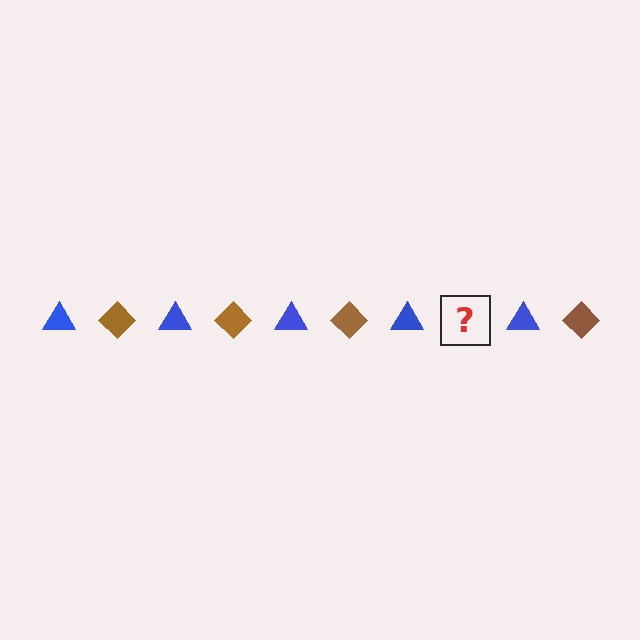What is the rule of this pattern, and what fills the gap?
The rule is that the pattern alternates between blue triangle and brown diamond. The gap should be filled with a brown diamond.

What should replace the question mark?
The question mark should be replaced with a brown diamond.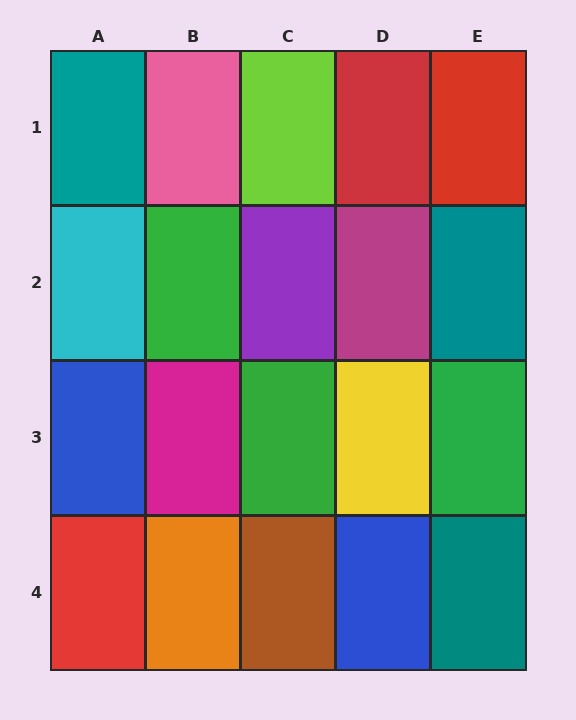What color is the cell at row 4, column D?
Blue.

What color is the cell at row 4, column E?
Teal.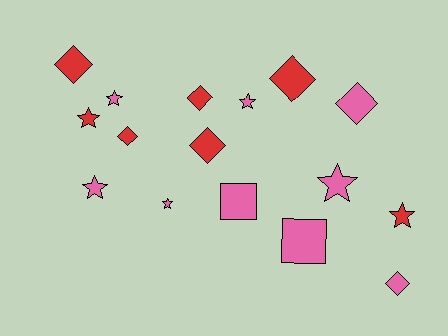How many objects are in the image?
There are 16 objects.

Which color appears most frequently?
Pink, with 9 objects.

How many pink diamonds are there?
There are 2 pink diamonds.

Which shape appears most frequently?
Star, with 7 objects.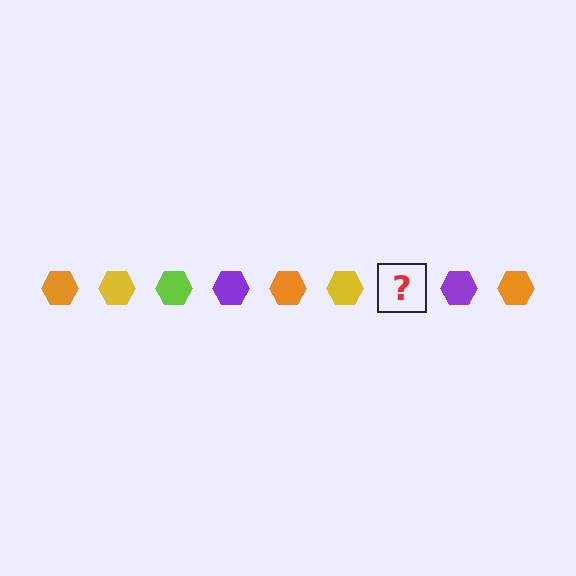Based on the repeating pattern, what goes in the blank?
The blank should be a lime hexagon.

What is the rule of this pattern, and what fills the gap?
The rule is that the pattern cycles through orange, yellow, lime, purple hexagons. The gap should be filled with a lime hexagon.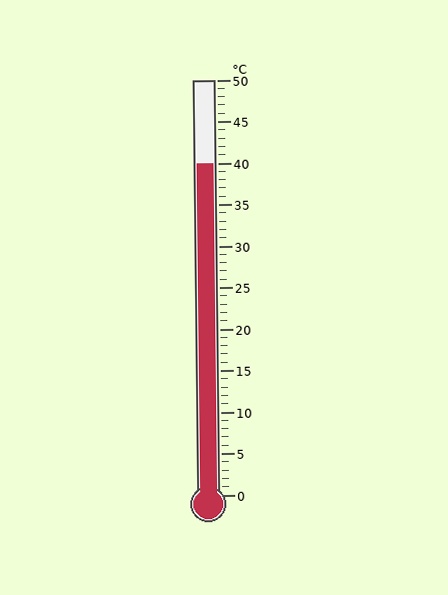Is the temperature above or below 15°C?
The temperature is above 15°C.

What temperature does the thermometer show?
The thermometer shows approximately 40°C.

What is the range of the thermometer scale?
The thermometer scale ranges from 0°C to 50°C.